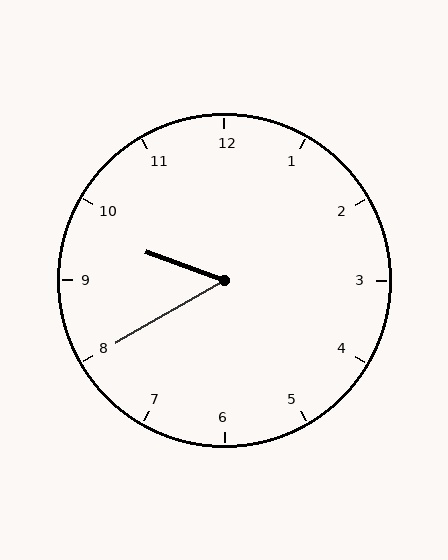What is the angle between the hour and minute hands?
Approximately 50 degrees.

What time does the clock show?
9:40.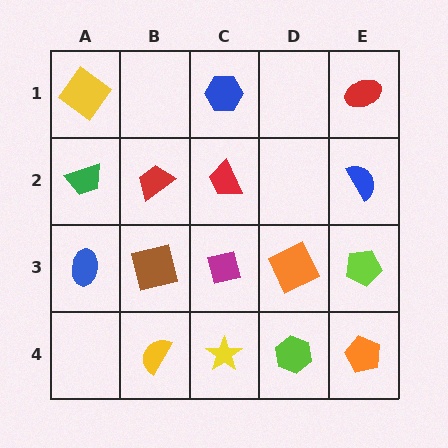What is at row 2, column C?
A red trapezoid.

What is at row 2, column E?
A blue semicircle.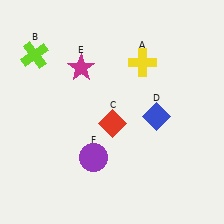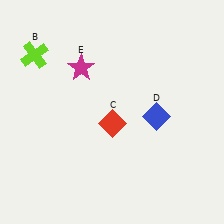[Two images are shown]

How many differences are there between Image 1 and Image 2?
There are 2 differences between the two images.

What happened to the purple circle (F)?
The purple circle (F) was removed in Image 2. It was in the bottom-left area of Image 1.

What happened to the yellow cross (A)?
The yellow cross (A) was removed in Image 2. It was in the top-right area of Image 1.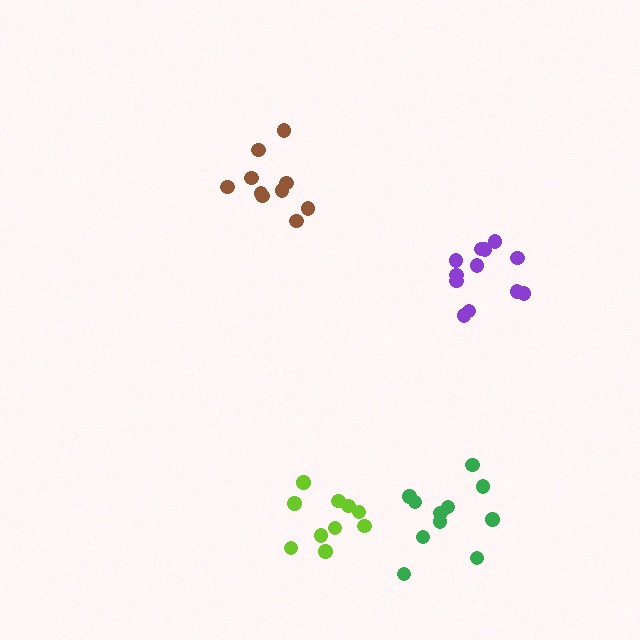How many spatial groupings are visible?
There are 4 spatial groupings.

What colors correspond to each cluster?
The clusters are colored: purple, lime, green, brown.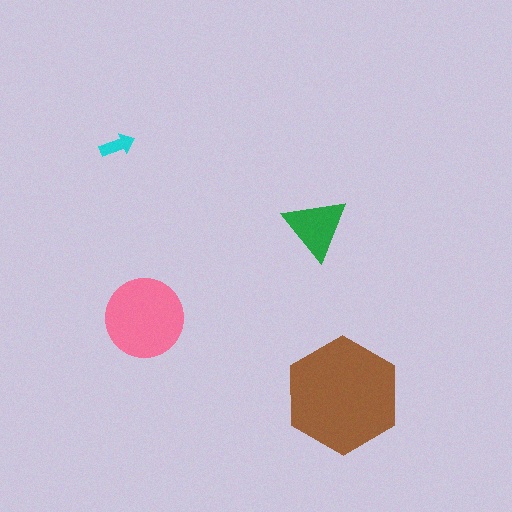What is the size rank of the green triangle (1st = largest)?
3rd.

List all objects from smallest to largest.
The cyan arrow, the green triangle, the pink circle, the brown hexagon.